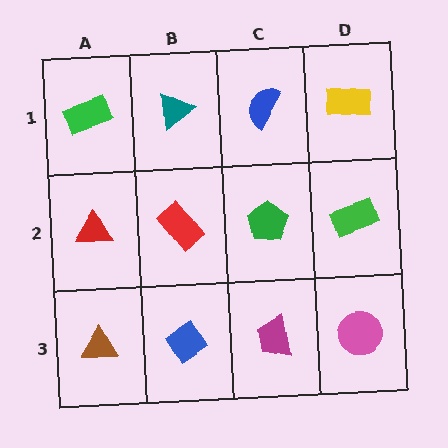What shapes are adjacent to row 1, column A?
A red triangle (row 2, column A), a teal triangle (row 1, column B).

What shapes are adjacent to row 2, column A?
A green rectangle (row 1, column A), a brown triangle (row 3, column A), a red rectangle (row 2, column B).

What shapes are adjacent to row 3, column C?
A green pentagon (row 2, column C), a blue diamond (row 3, column B), a pink circle (row 3, column D).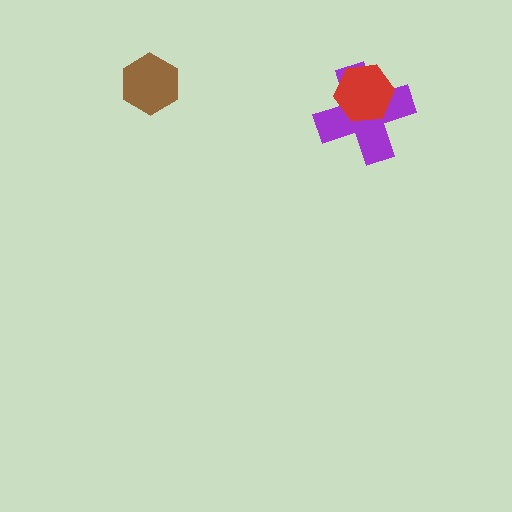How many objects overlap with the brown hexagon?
0 objects overlap with the brown hexagon.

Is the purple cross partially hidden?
Yes, it is partially covered by another shape.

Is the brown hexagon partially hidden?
No, no other shape covers it.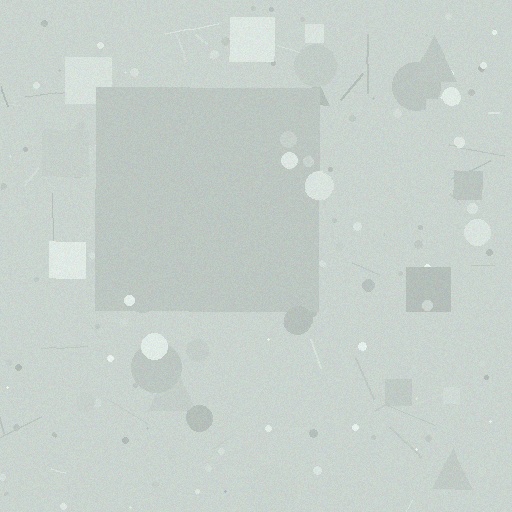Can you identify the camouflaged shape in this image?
The camouflaged shape is a square.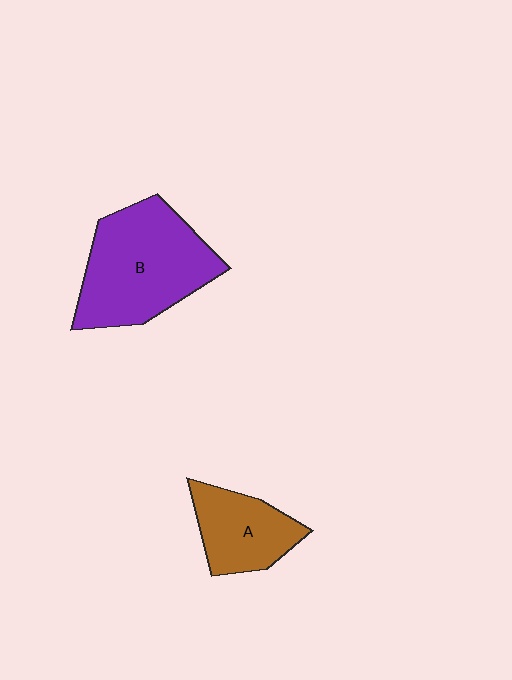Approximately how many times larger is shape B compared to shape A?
Approximately 1.8 times.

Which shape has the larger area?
Shape B (purple).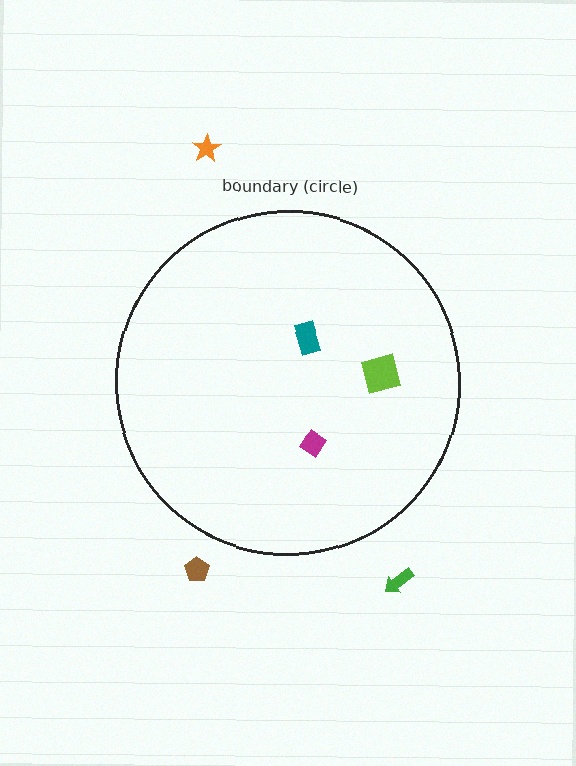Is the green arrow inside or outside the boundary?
Outside.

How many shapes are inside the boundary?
3 inside, 3 outside.